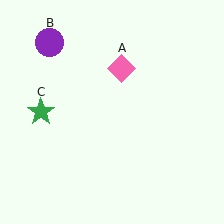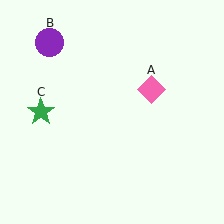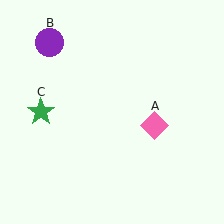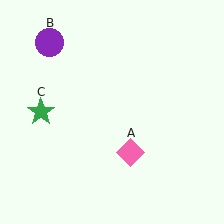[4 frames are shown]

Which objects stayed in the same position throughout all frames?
Purple circle (object B) and green star (object C) remained stationary.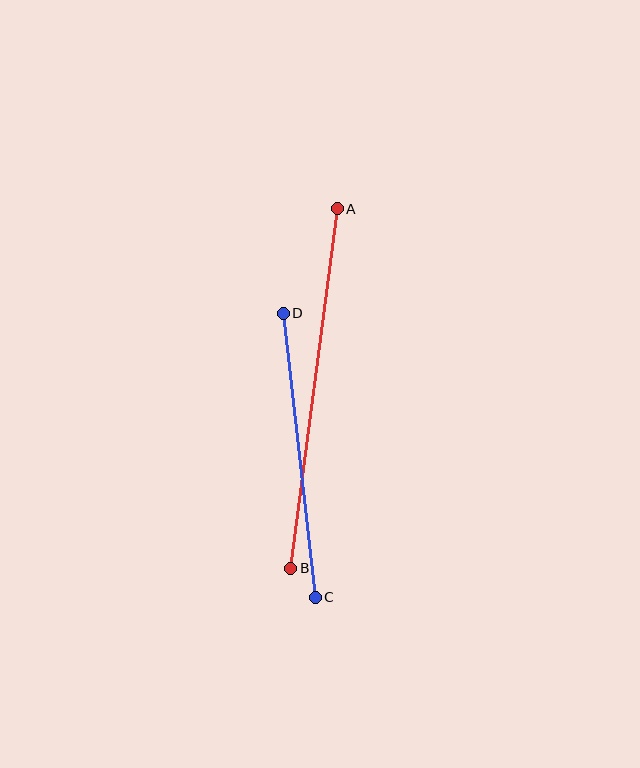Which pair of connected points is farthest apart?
Points A and B are farthest apart.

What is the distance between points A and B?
The distance is approximately 363 pixels.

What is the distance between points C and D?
The distance is approximately 286 pixels.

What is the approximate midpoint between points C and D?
The midpoint is at approximately (299, 455) pixels.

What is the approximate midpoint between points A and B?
The midpoint is at approximately (314, 389) pixels.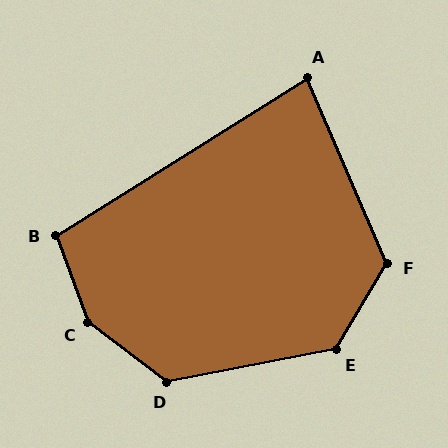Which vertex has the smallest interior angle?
A, at approximately 81 degrees.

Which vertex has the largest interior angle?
C, at approximately 147 degrees.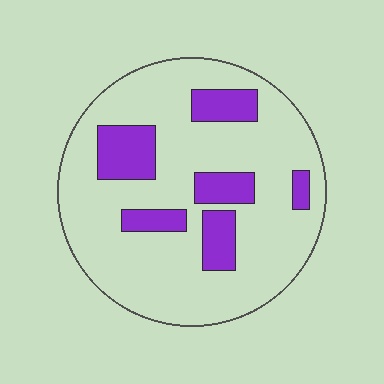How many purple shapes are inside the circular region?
6.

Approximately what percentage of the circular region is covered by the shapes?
Approximately 20%.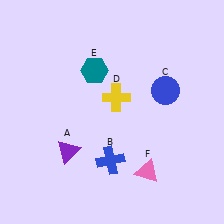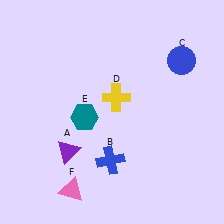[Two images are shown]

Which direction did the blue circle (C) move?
The blue circle (C) moved up.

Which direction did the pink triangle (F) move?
The pink triangle (F) moved left.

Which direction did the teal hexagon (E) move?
The teal hexagon (E) moved down.